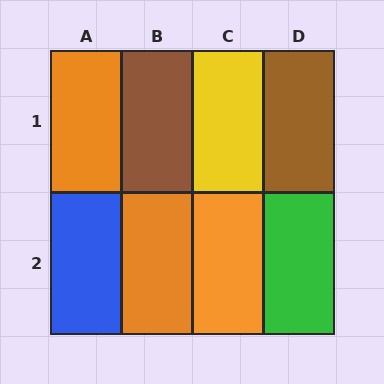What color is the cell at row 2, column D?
Green.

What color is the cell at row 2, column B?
Orange.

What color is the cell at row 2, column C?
Orange.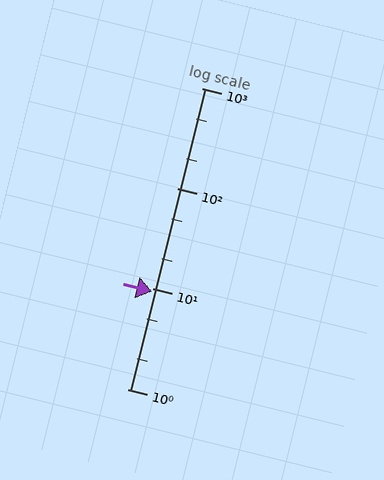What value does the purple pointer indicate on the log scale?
The pointer indicates approximately 9.4.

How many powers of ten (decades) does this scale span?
The scale spans 3 decades, from 1 to 1000.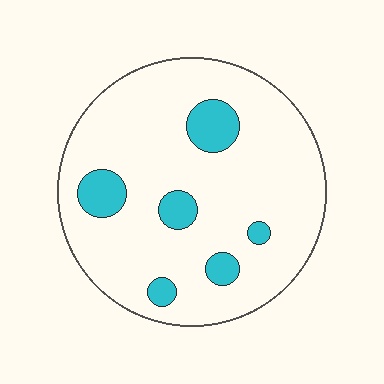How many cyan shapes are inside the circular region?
6.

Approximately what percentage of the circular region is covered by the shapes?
Approximately 15%.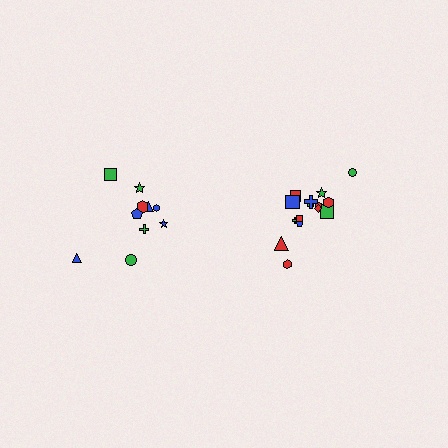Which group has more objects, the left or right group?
The right group.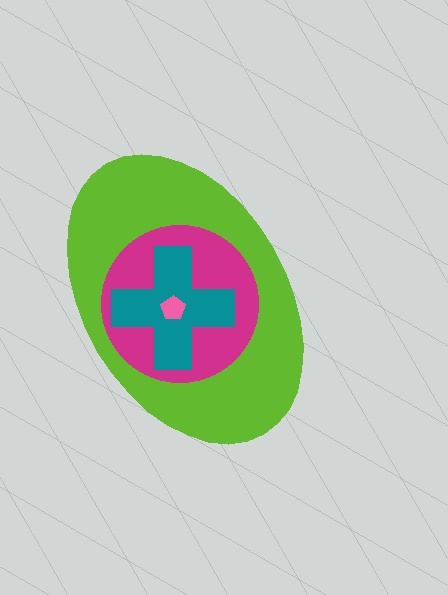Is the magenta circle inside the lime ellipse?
Yes.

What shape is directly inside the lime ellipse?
The magenta circle.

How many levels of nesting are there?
4.